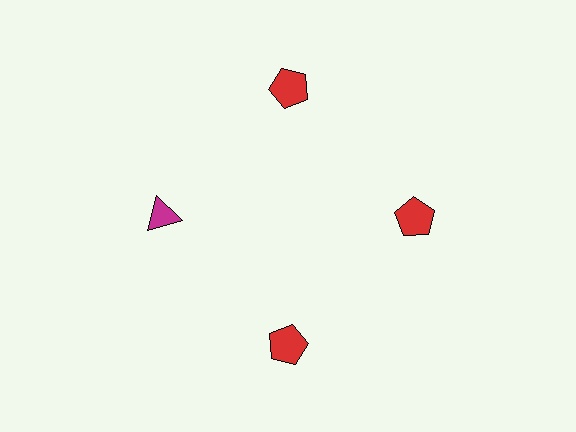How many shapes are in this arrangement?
There are 4 shapes arranged in a ring pattern.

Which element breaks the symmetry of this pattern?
The magenta triangle at roughly the 9 o'clock position breaks the symmetry. All other shapes are red pentagons.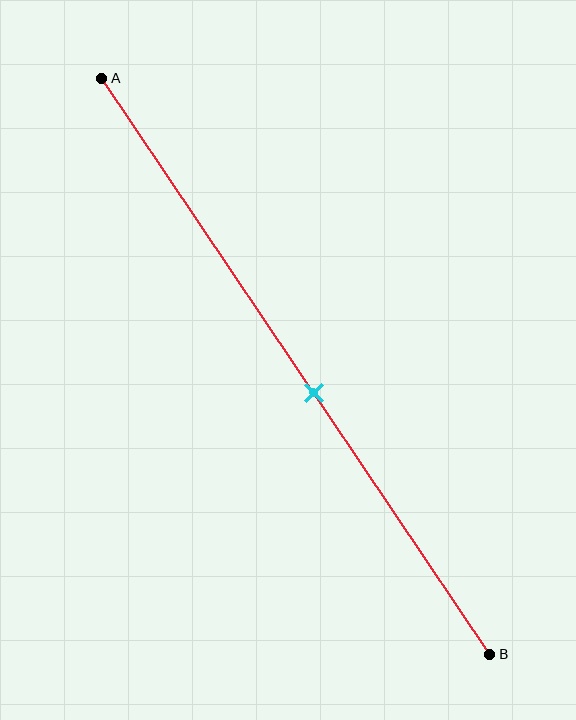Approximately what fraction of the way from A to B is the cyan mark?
The cyan mark is approximately 55% of the way from A to B.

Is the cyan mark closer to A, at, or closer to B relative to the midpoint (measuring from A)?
The cyan mark is closer to point B than the midpoint of segment AB.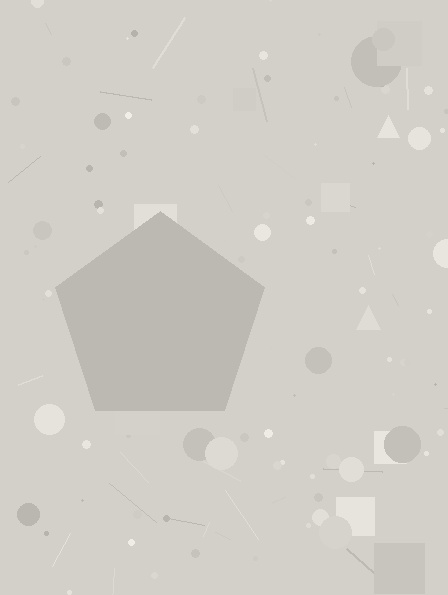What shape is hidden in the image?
A pentagon is hidden in the image.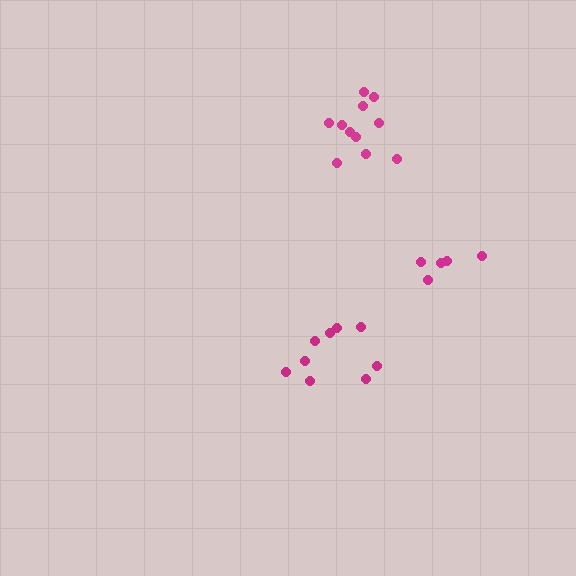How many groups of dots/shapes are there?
There are 3 groups.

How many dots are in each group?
Group 1: 9 dots, Group 2: 5 dots, Group 3: 11 dots (25 total).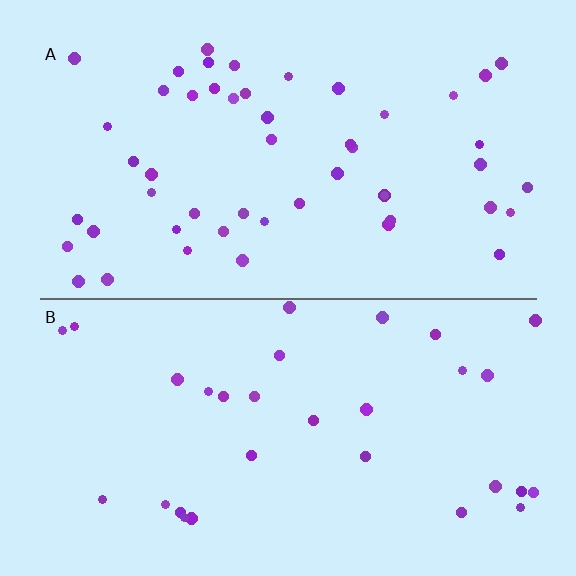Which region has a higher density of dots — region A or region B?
A (the top).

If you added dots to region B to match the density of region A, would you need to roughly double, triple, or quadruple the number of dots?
Approximately double.